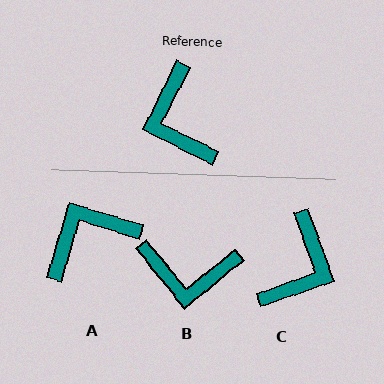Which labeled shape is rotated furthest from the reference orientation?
C, about 136 degrees away.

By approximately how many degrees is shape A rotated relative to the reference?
Approximately 80 degrees clockwise.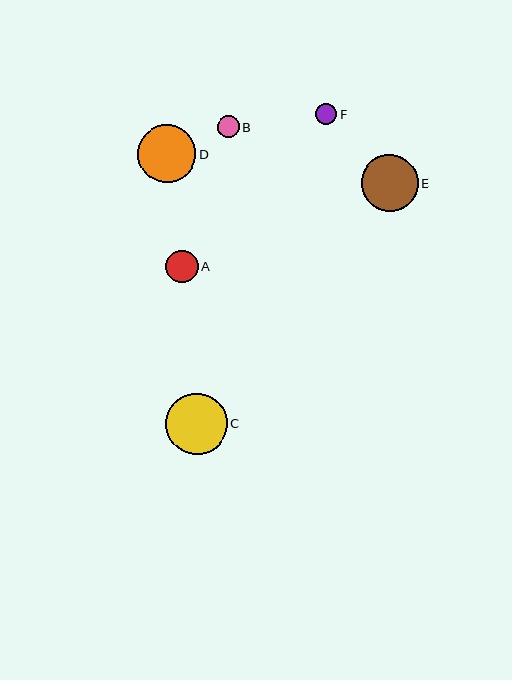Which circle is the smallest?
Circle F is the smallest with a size of approximately 21 pixels.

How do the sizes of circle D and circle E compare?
Circle D and circle E are approximately the same size.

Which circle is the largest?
Circle C is the largest with a size of approximately 61 pixels.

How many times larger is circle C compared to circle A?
Circle C is approximately 1.9 times the size of circle A.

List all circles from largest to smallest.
From largest to smallest: C, D, E, A, B, F.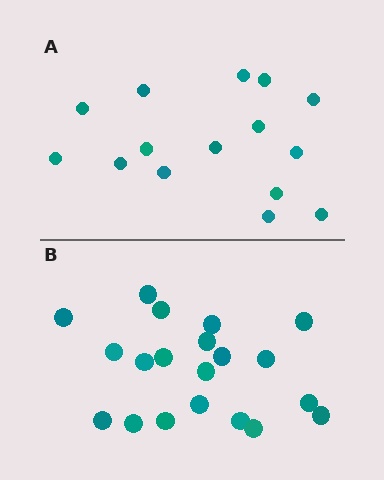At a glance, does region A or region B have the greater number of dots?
Region B (the bottom region) has more dots.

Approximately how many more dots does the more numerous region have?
Region B has about 5 more dots than region A.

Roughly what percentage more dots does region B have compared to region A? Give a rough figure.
About 35% more.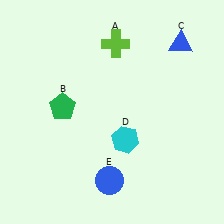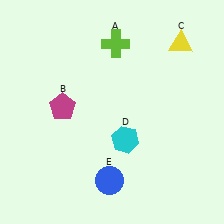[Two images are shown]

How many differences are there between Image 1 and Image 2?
There are 2 differences between the two images.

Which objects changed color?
B changed from green to magenta. C changed from blue to yellow.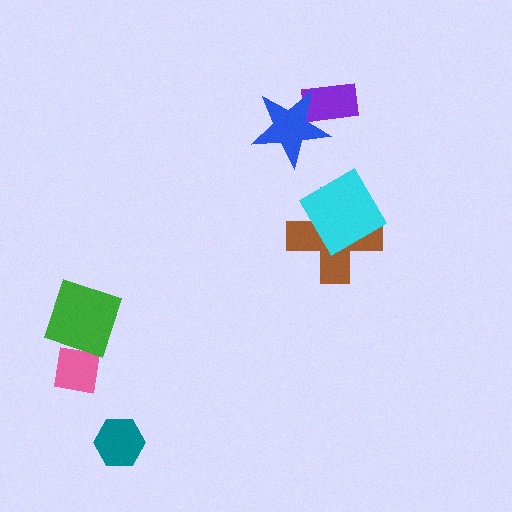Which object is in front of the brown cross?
The cyan diamond is in front of the brown cross.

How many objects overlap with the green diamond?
1 object overlaps with the green diamond.